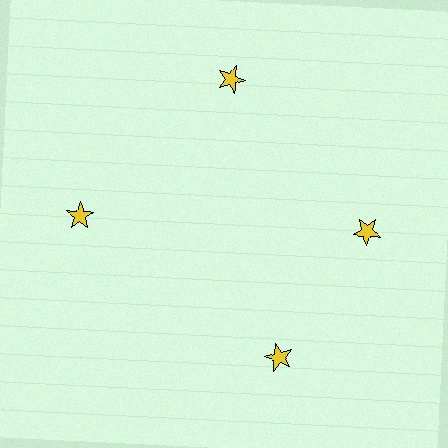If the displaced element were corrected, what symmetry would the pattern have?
It would have 4-fold rotational symmetry — the pattern would map onto itself every 90 degrees.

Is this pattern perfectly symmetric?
No. The 4 yellow stars are arranged in a ring, but one element near the 6 o'clock position is rotated out of alignment along the ring, breaking the 4-fold rotational symmetry.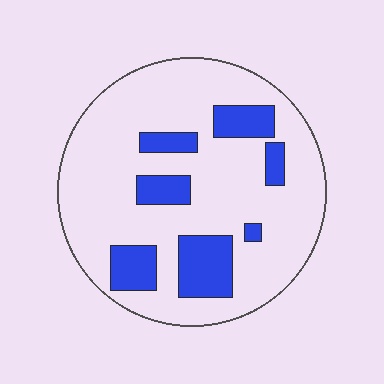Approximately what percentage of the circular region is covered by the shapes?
Approximately 20%.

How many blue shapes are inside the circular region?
7.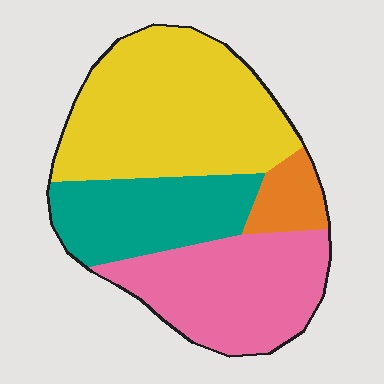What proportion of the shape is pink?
Pink covers about 30% of the shape.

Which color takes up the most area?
Yellow, at roughly 40%.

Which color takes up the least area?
Orange, at roughly 5%.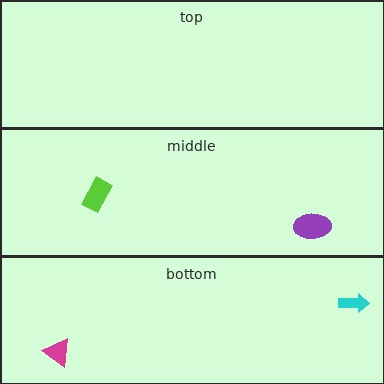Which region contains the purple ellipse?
The middle region.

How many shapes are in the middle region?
2.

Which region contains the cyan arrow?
The bottom region.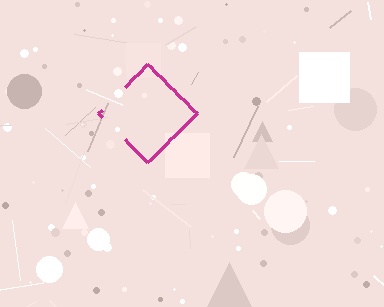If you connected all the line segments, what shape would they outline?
They would outline a diamond.